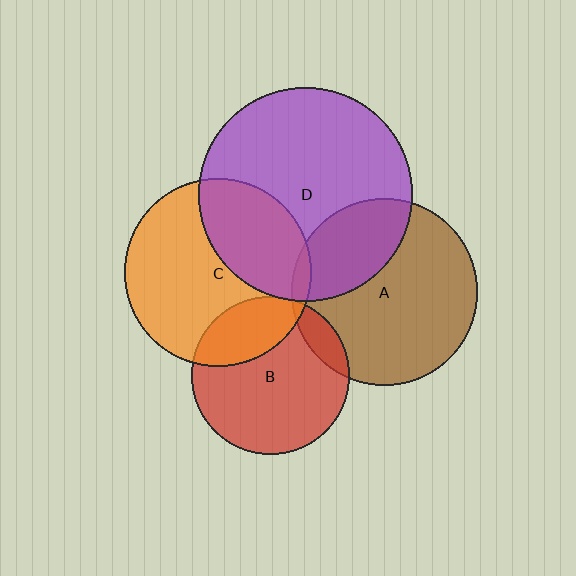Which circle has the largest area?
Circle D (purple).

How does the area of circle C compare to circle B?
Approximately 1.4 times.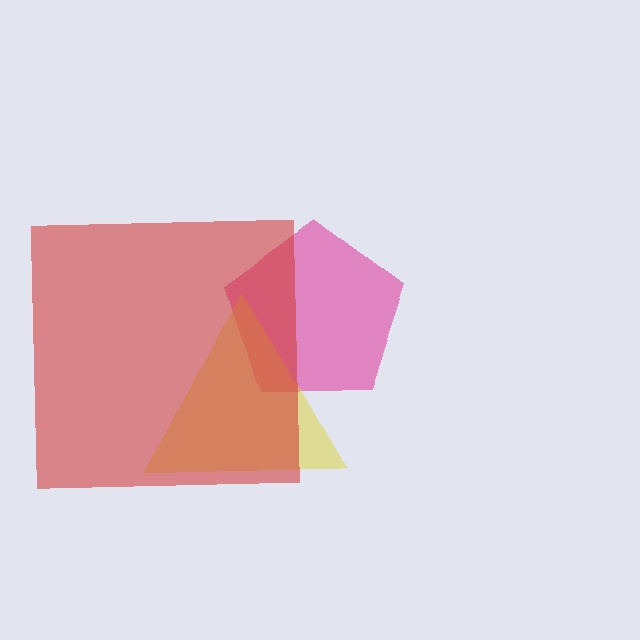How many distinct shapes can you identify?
There are 3 distinct shapes: a pink pentagon, a yellow triangle, a red square.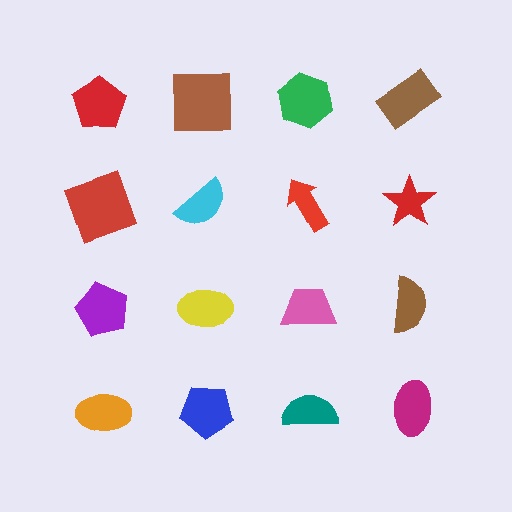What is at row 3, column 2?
A yellow ellipse.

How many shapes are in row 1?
4 shapes.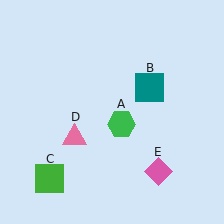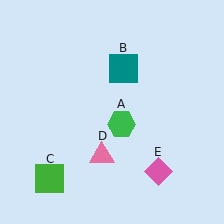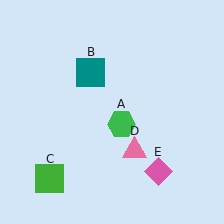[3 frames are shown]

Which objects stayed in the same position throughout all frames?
Green hexagon (object A) and green square (object C) and pink diamond (object E) remained stationary.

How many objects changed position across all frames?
2 objects changed position: teal square (object B), pink triangle (object D).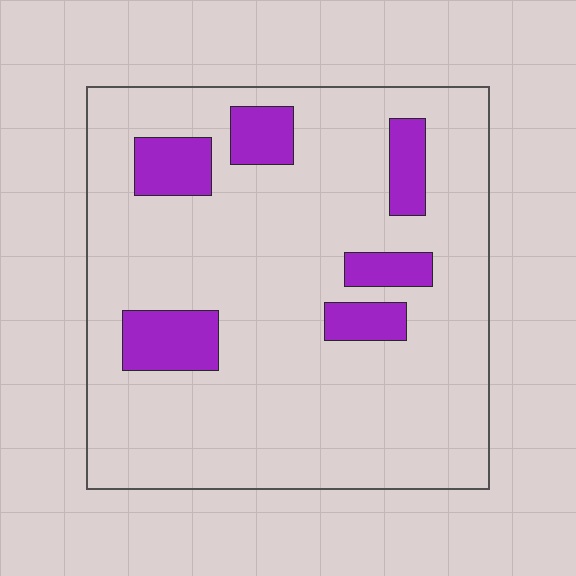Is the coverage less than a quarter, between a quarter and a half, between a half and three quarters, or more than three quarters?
Less than a quarter.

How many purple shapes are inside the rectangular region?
6.